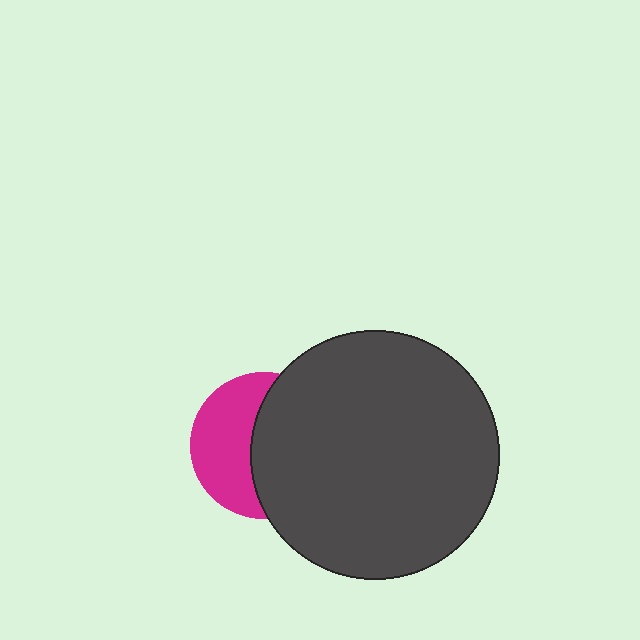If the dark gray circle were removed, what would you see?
You would see the complete magenta circle.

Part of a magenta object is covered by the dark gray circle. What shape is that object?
It is a circle.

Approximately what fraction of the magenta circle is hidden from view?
Roughly 55% of the magenta circle is hidden behind the dark gray circle.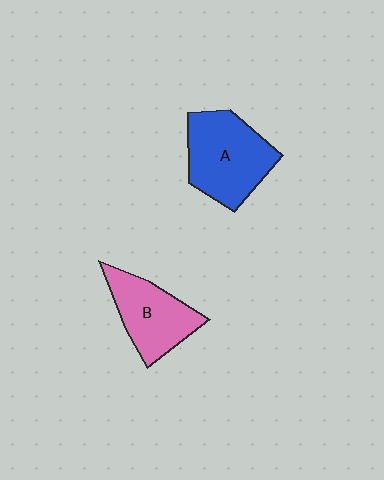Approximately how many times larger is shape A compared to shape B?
Approximately 1.2 times.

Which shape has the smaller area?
Shape B (pink).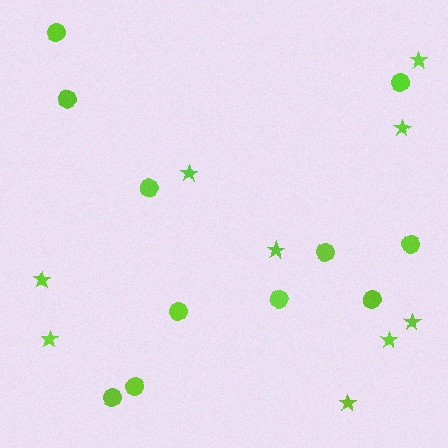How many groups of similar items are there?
There are 2 groups: one group of stars (9) and one group of circles (11).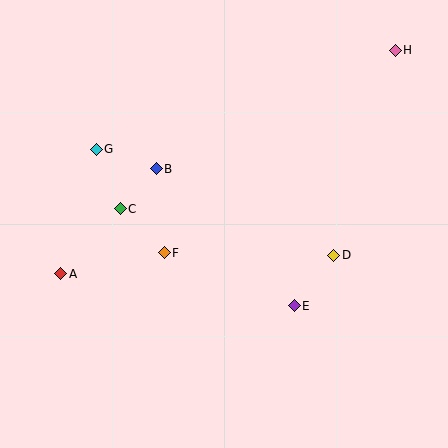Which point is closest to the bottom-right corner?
Point E is closest to the bottom-right corner.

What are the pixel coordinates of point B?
Point B is at (156, 169).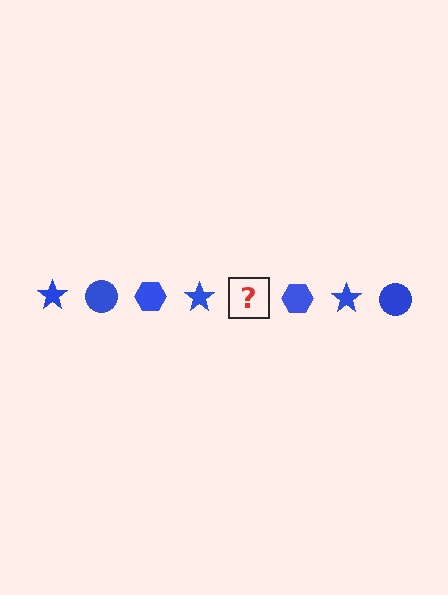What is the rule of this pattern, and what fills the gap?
The rule is that the pattern cycles through star, circle, hexagon shapes in blue. The gap should be filled with a blue circle.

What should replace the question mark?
The question mark should be replaced with a blue circle.